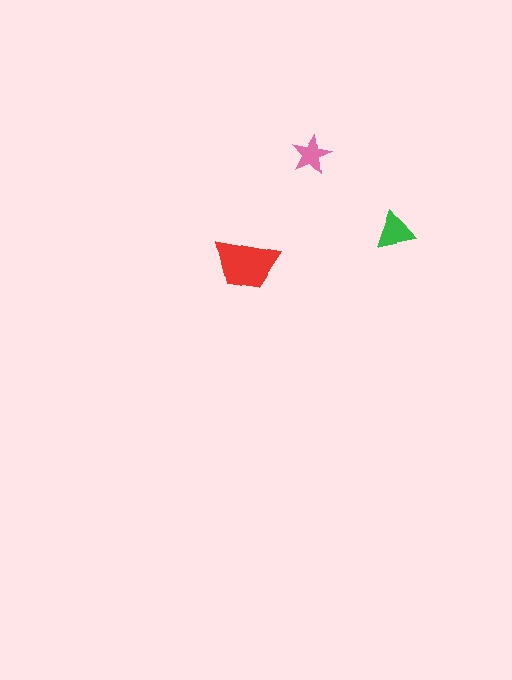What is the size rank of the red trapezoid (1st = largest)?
1st.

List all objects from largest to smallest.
The red trapezoid, the green triangle, the pink star.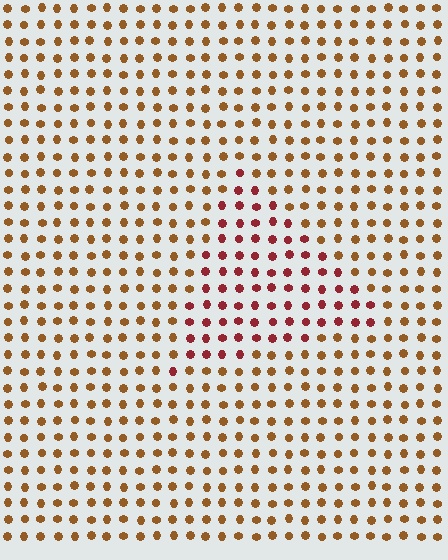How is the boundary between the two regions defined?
The boundary is defined purely by a slight shift in hue (about 37 degrees). Spacing, size, and orientation are identical on both sides.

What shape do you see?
I see a triangle.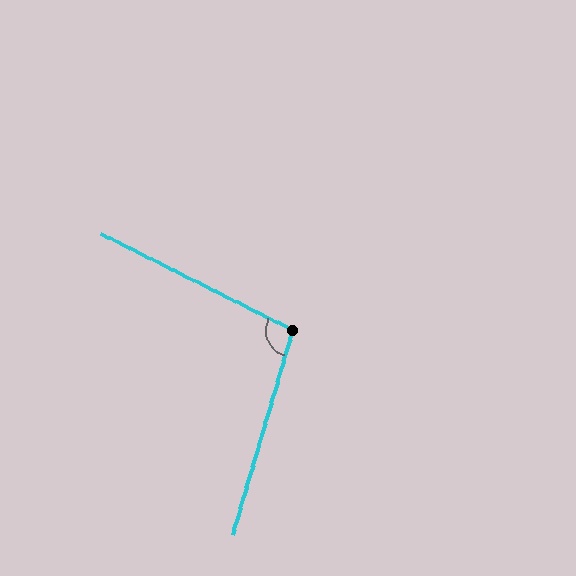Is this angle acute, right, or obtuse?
It is obtuse.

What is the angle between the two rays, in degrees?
Approximately 101 degrees.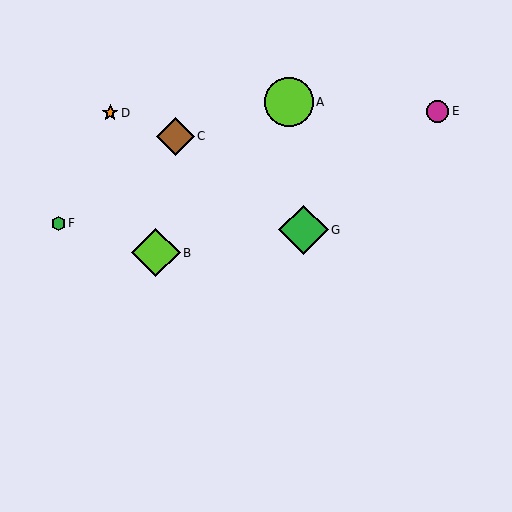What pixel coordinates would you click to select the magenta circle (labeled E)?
Click at (438, 111) to select the magenta circle E.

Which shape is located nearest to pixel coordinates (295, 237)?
The green diamond (labeled G) at (303, 230) is nearest to that location.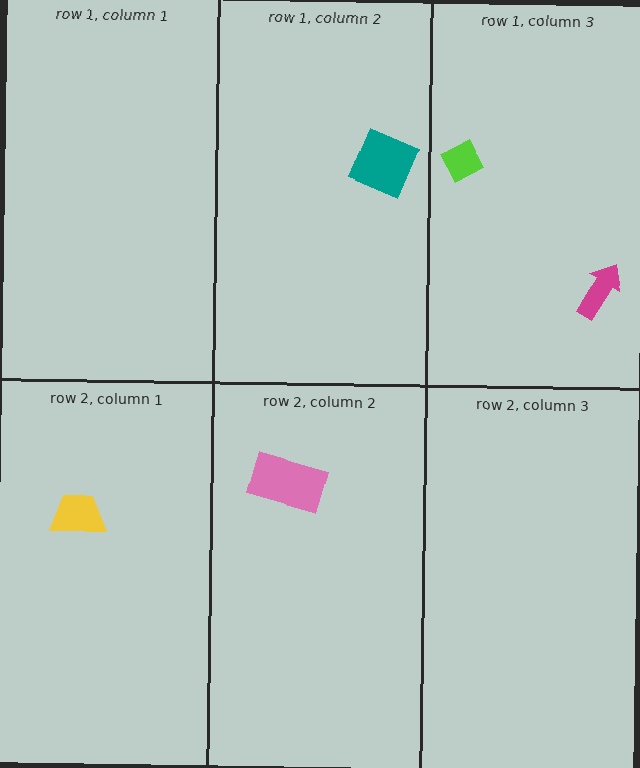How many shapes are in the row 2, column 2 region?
1.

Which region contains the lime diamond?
The row 1, column 3 region.